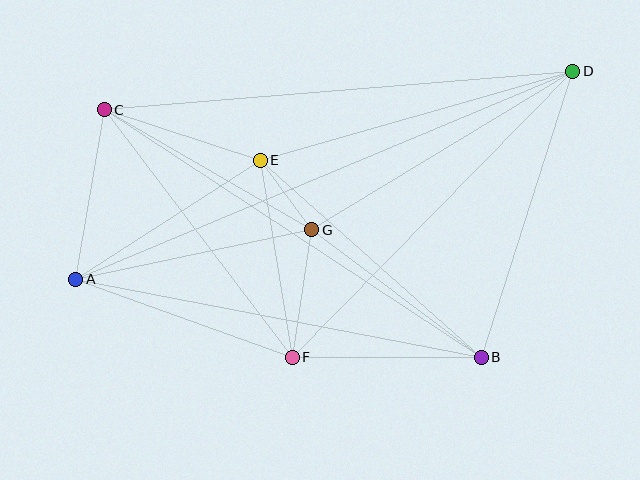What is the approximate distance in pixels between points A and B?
The distance between A and B is approximately 413 pixels.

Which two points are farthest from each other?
Points A and D are farthest from each other.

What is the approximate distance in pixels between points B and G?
The distance between B and G is approximately 212 pixels.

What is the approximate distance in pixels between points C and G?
The distance between C and G is approximately 240 pixels.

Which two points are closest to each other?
Points E and G are closest to each other.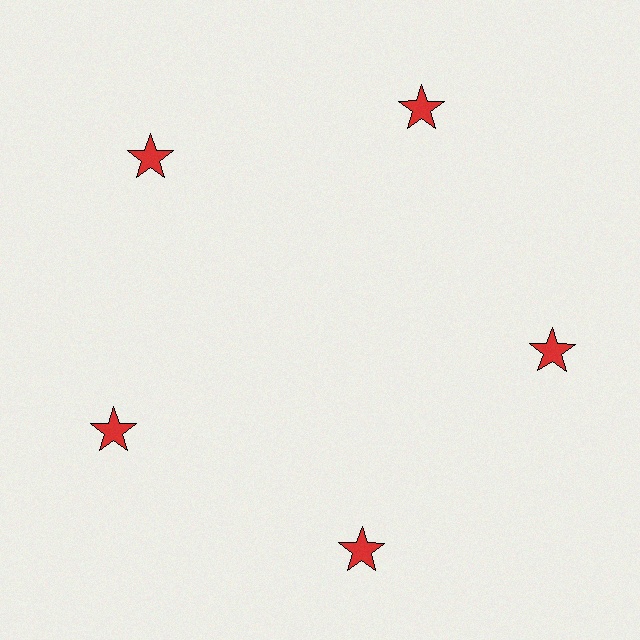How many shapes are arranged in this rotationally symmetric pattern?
There are 5 shapes, arranged in 5 groups of 1.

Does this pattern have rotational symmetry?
Yes, this pattern has 5-fold rotational symmetry. It looks the same after rotating 72 degrees around the center.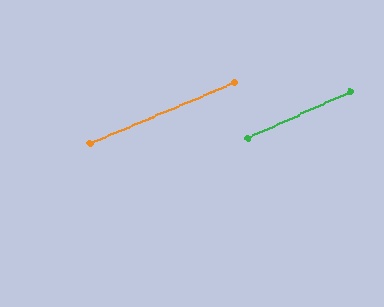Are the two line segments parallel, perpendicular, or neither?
Parallel — their directions differ by only 1.3°.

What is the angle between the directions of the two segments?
Approximately 1 degree.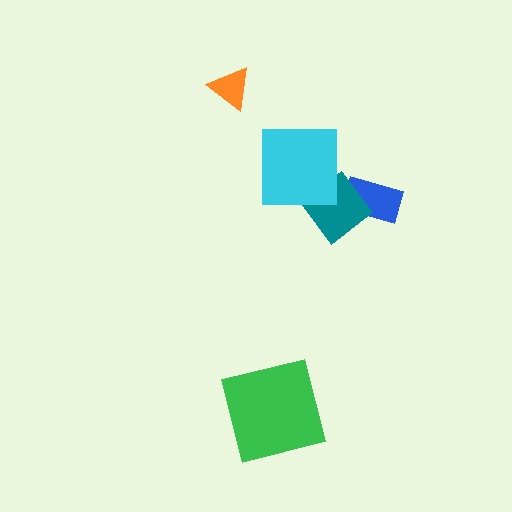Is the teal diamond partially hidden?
Yes, it is partially covered by another shape.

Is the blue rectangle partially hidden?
Yes, it is partially covered by another shape.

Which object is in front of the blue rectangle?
The teal diamond is in front of the blue rectangle.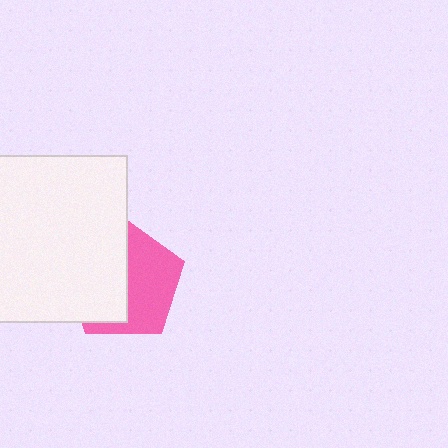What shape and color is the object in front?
The object in front is a white rectangle.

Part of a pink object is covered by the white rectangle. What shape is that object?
It is a pentagon.